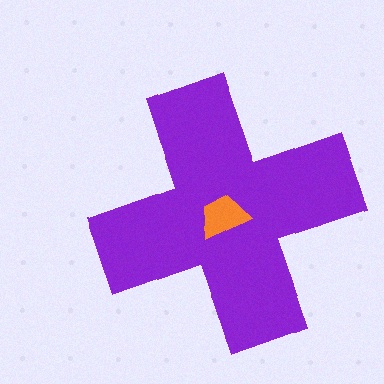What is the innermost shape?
The orange trapezoid.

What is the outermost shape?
The purple cross.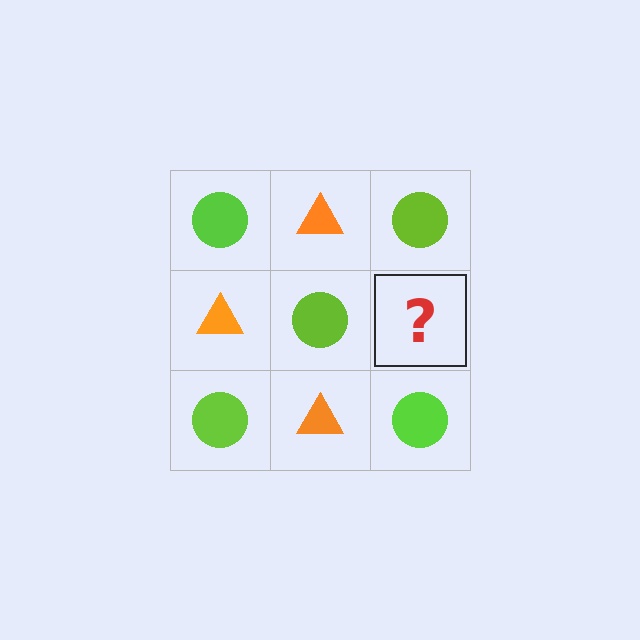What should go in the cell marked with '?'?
The missing cell should contain an orange triangle.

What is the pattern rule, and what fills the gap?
The rule is that it alternates lime circle and orange triangle in a checkerboard pattern. The gap should be filled with an orange triangle.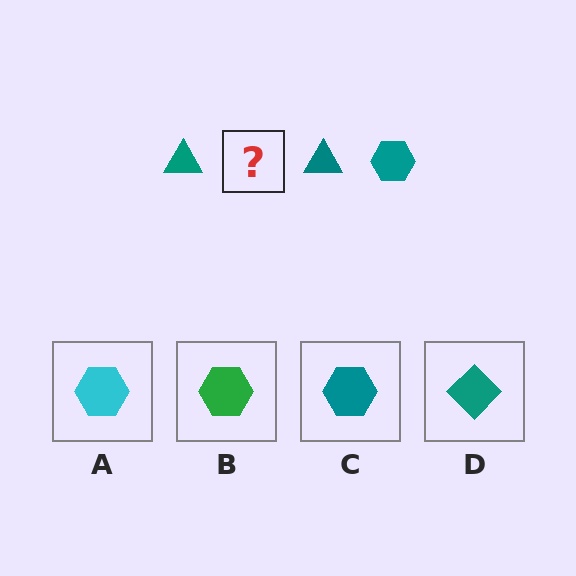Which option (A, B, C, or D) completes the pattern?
C.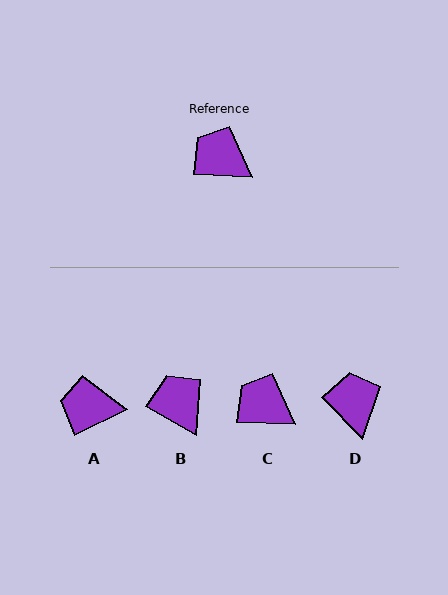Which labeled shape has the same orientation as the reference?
C.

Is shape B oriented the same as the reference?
No, it is off by about 27 degrees.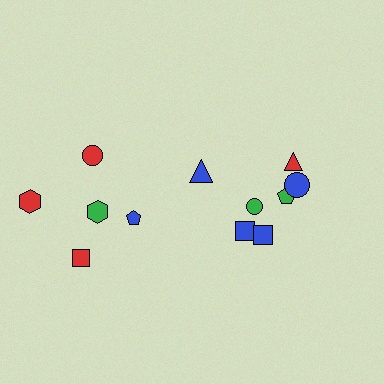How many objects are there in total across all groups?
There are 12 objects.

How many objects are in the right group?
There are 7 objects.